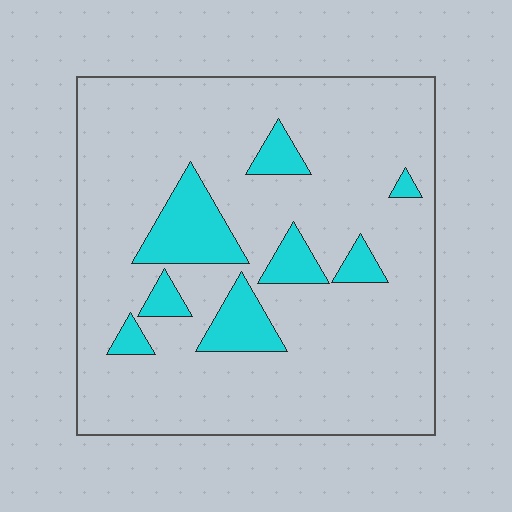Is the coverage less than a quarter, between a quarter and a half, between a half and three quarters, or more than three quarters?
Less than a quarter.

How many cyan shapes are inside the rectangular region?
8.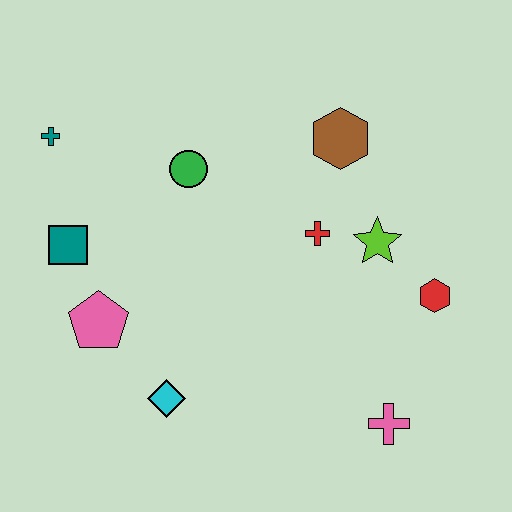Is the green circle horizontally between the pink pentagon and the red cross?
Yes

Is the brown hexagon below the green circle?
No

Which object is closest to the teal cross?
The teal square is closest to the teal cross.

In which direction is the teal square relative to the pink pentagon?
The teal square is above the pink pentagon.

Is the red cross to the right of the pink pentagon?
Yes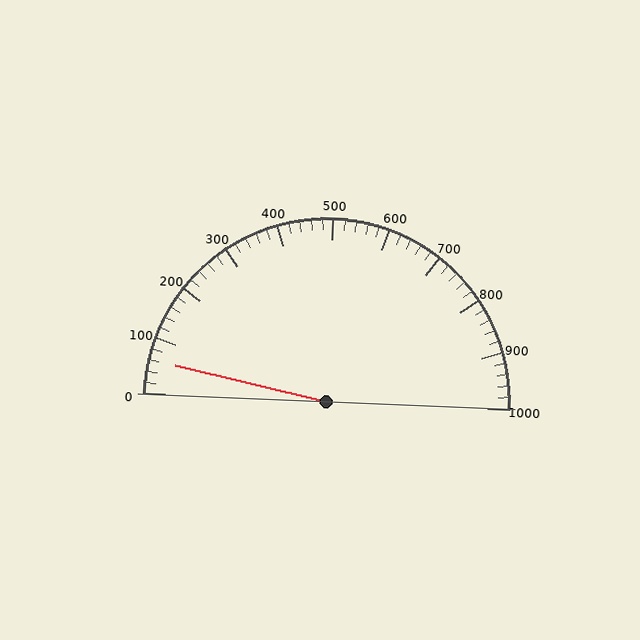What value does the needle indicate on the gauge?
The needle indicates approximately 60.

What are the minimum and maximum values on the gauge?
The gauge ranges from 0 to 1000.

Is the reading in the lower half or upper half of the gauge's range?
The reading is in the lower half of the range (0 to 1000).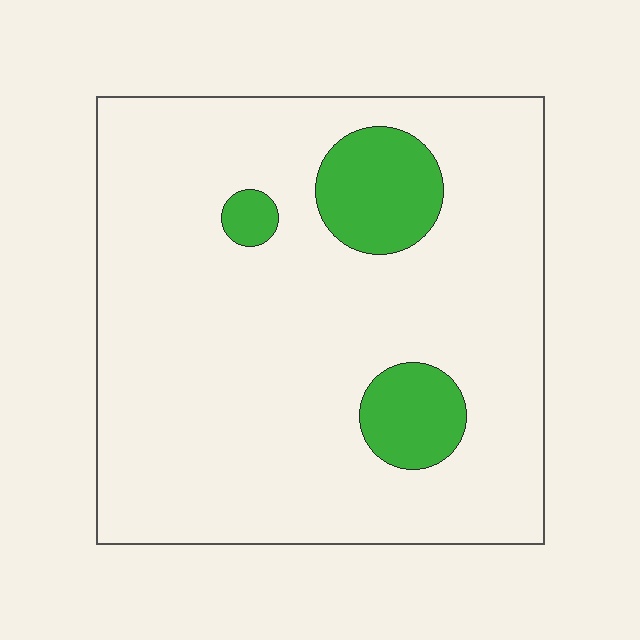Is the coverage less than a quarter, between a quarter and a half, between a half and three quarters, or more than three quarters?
Less than a quarter.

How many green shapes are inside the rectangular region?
3.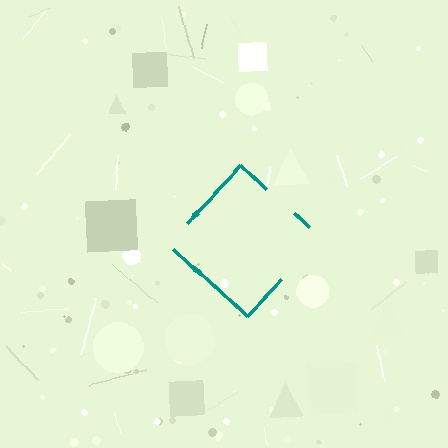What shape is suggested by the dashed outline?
The dashed outline suggests a diamond.